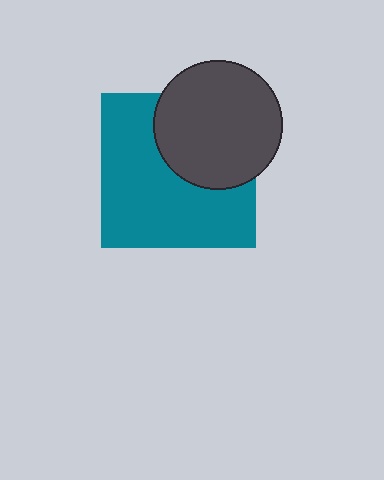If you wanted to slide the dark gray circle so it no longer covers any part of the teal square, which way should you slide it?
Slide it toward the upper-right — that is the most direct way to separate the two shapes.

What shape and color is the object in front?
The object in front is a dark gray circle.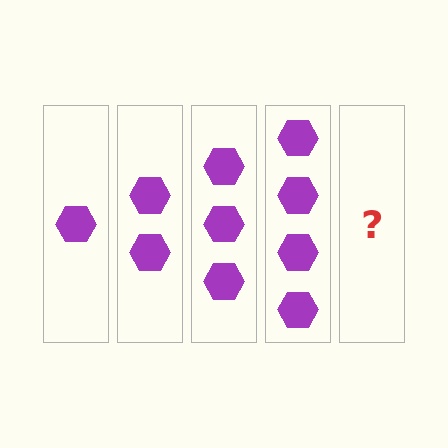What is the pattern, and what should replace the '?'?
The pattern is that each step adds one more hexagon. The '?' should be 5 hexagons.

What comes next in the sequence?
The next element should be 5 hexagons.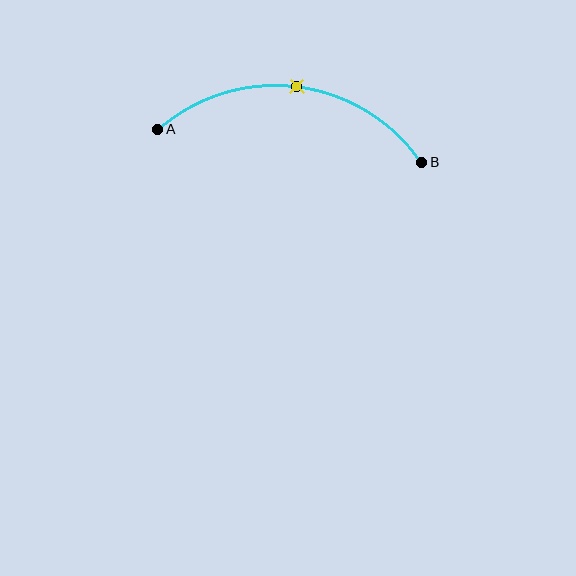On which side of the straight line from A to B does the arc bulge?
The arc bulges above the straight line connecting A and B.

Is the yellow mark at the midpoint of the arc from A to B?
Yes. The yellow mark lies on the arc at equal arc-length from both A and B — it is the arc midpoint.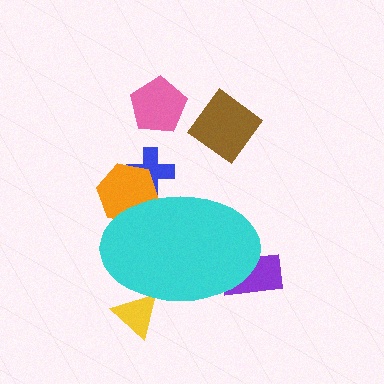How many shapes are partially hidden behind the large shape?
4 shapes are partially hidden.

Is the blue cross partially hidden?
Yes, the blue cross is partially hidden behind the cyan ellipse.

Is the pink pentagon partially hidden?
No, the pink pentagon is fully visible.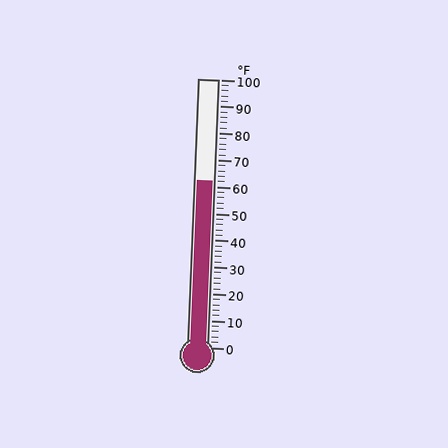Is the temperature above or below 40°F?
The temperature is above 40°F.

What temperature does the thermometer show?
The thermometer shows approximately 62°F.